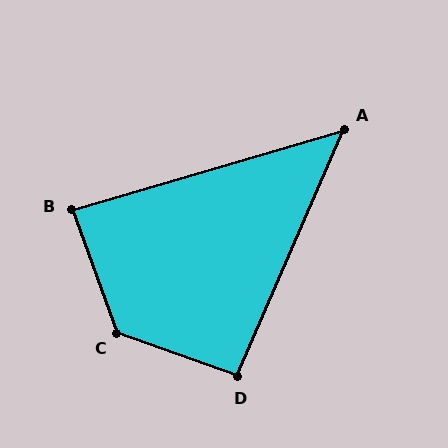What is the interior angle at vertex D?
Approximately 94 degrees (approximately right).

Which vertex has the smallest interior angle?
A, at approximately 50 degrees.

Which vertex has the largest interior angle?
C, at approximately 130 degrees.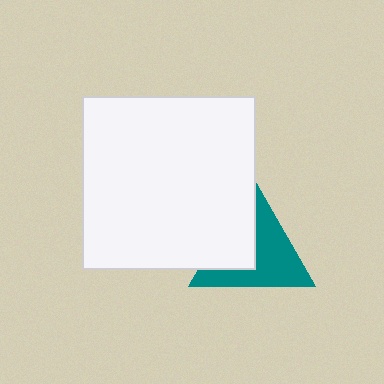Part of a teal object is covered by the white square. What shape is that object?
It is a triangle.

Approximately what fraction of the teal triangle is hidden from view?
Roughly 39% of the teal triangle is hidden behind the white square.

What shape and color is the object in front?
The object in front is a white square.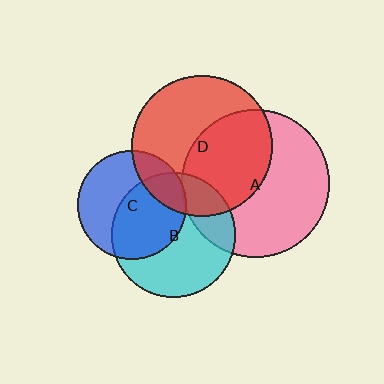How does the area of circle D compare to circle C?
Approximately 1.7 times.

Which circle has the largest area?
Circle A (pink).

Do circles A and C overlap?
Yes.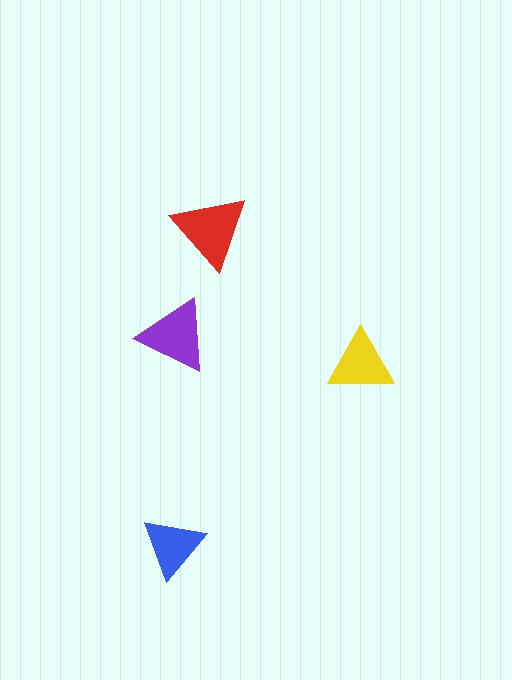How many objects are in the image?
There are 4 objects in the image.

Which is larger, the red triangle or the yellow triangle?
The red one.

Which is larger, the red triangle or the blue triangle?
The red one.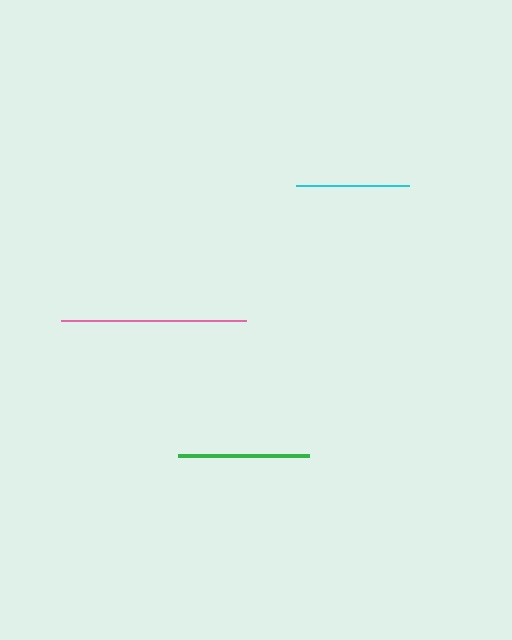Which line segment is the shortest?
The cyan line is the shortest at approximately 113 pixels.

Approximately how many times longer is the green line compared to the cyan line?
The green line is approximately 1.2 times the length of the cyan line.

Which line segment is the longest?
The pink line is the longest at approximately 185 pixels.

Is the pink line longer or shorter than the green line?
The pink line is longer than the green line.